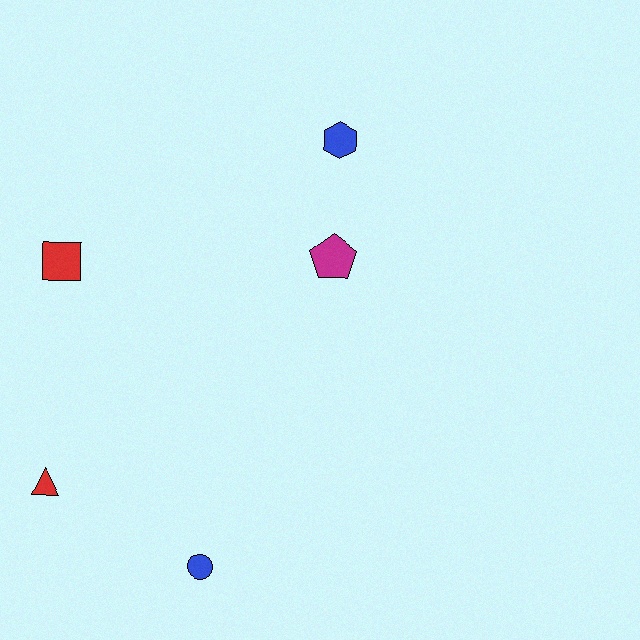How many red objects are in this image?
There are 2 red objects.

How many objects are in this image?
There are 5 objects.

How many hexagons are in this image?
There is 1 hexagon.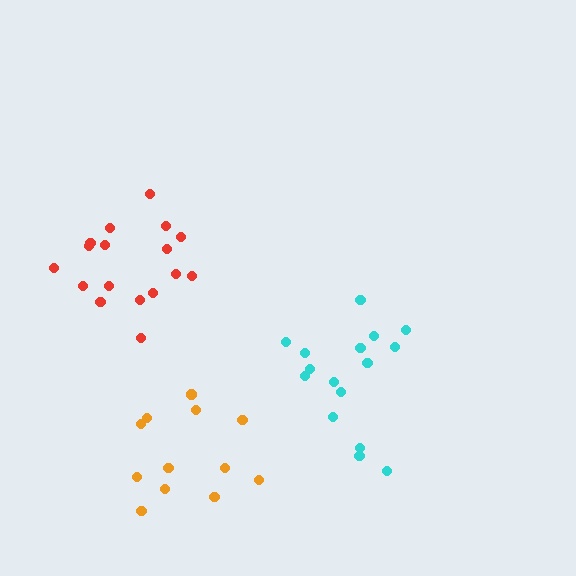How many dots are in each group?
Group 1: 17 dots, Group 2: 16 dots, Group 3: 12 dots (45 total).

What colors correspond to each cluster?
The clusters are colored: red, cyan, orange.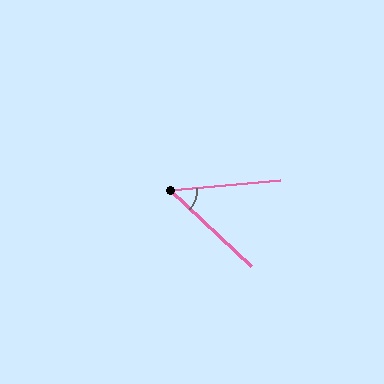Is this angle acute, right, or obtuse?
It is acute.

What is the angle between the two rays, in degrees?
Approximately 48 degrees.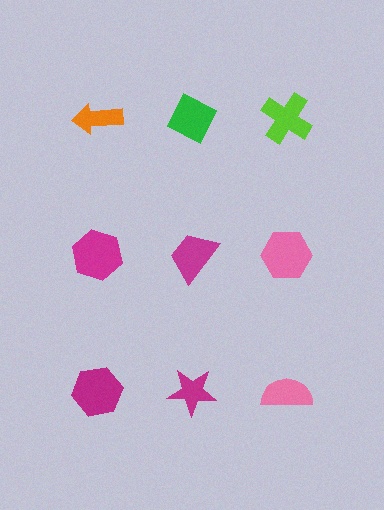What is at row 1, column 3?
A lime cross.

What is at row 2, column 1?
A magenta hexagon.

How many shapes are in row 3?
3 shapes.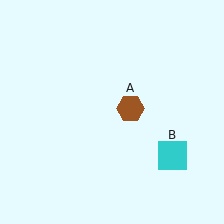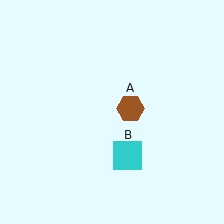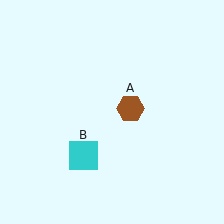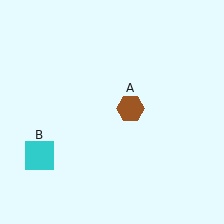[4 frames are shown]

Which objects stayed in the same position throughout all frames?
Brown hexagon (object A) remained stationary.